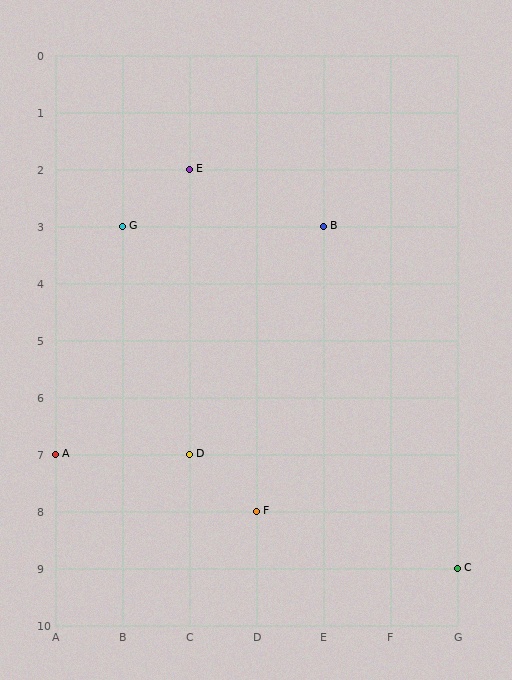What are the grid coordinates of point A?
Point A is at grid coordinates (A, 7).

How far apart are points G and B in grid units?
Points G and B are 3 columns apart.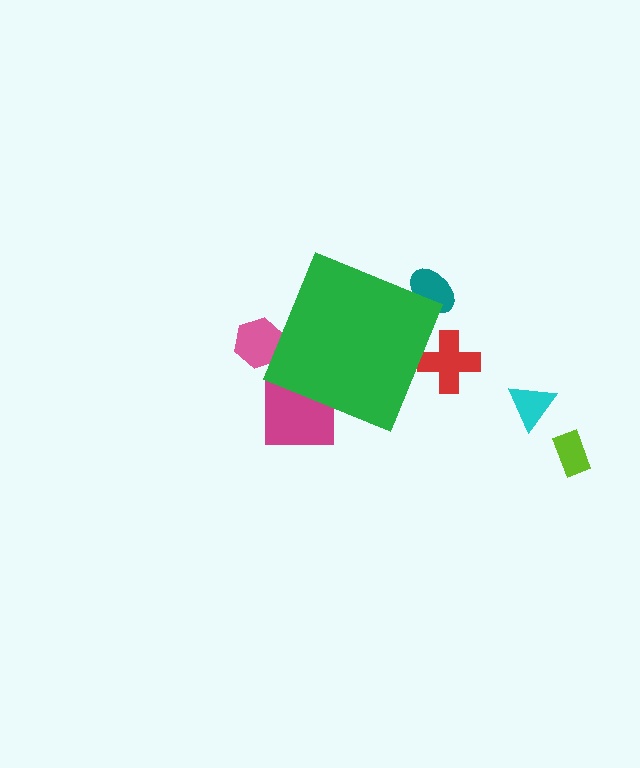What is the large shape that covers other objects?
A green diamond.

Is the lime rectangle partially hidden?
No, the lime rectangle is fully visible.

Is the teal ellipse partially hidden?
Yes, the teal ellipse is partially hidden behind the green diamond.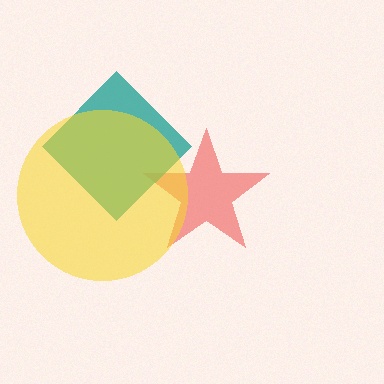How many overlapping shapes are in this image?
There are 3 overlapping shapes in the image.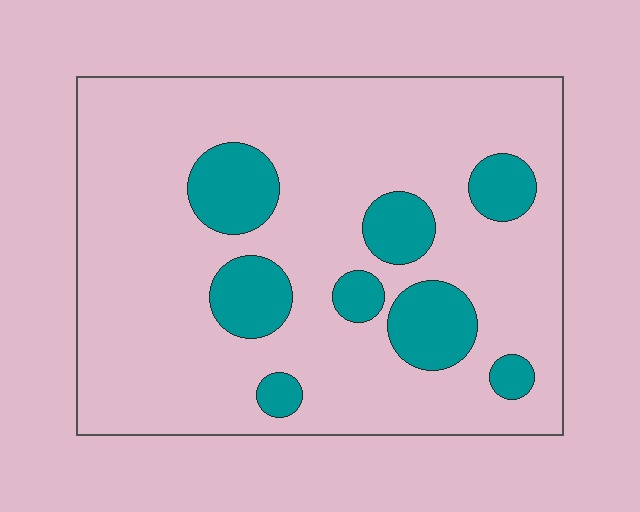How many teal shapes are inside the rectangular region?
8.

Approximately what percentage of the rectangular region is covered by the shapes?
Approximately 20%.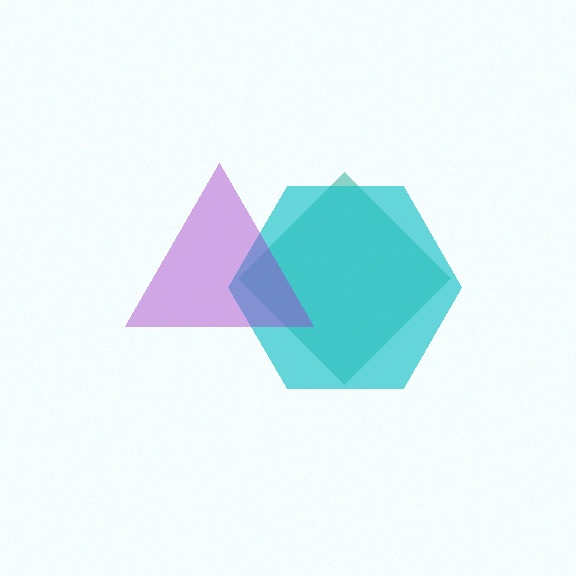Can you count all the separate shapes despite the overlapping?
Yes, there are 3 separate shapes.